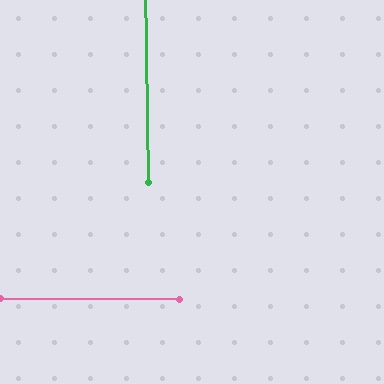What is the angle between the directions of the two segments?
Approximately 89 degrees.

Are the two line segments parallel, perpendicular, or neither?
Perpendicular — they meet at approximately 89°.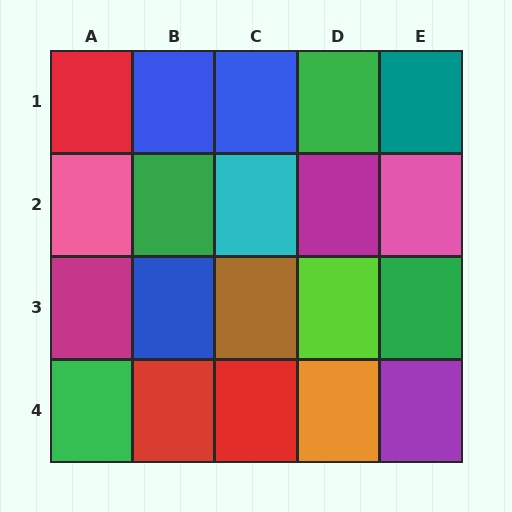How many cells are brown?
1 cell is brown.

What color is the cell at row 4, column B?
Red.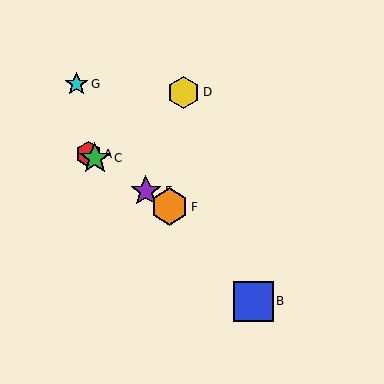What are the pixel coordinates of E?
Object E is at (146, 191).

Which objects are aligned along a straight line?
Objects A, C, E, F are aligned along a straight line.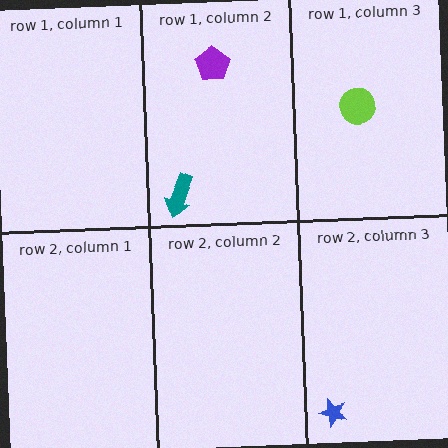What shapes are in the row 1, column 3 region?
The lime circle.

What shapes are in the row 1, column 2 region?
The teal arrow, the purple pentagon.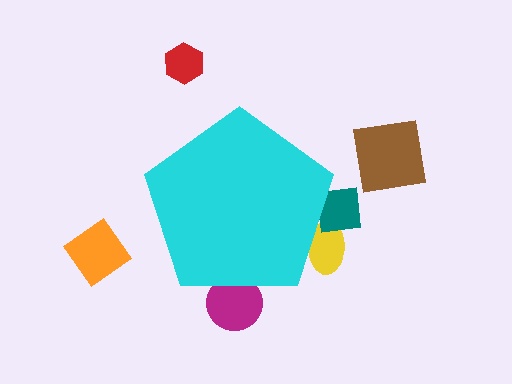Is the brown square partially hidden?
No, the brown square is fully visible.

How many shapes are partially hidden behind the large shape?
3 shapes are partially hidden.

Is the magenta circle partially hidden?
Yes, the magenta circle is partially hidden behind the cyan pentagon.